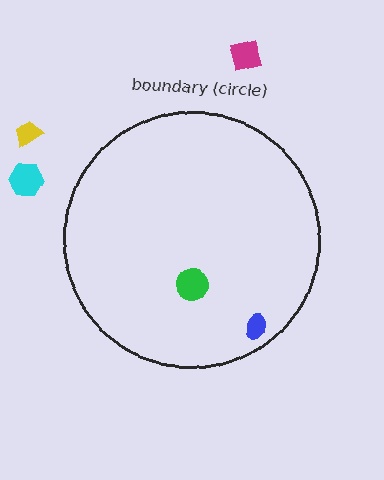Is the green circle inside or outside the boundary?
Inside.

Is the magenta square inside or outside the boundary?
Outside.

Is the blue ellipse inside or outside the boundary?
Inside.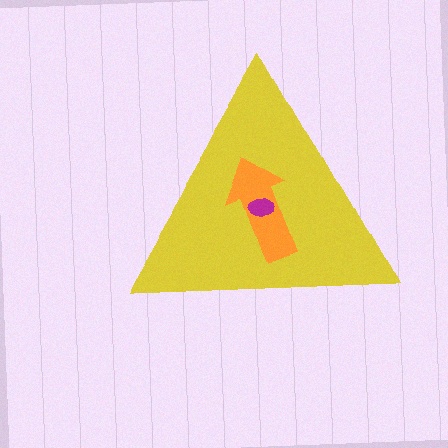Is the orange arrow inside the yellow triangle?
Yes.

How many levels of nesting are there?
3.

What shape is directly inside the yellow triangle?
The orange arrow.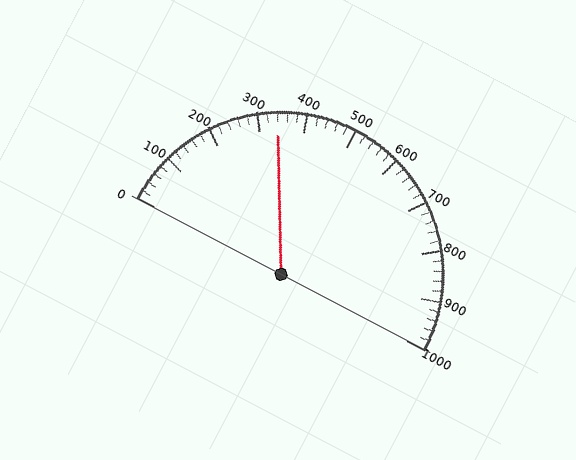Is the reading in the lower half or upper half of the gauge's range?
The reading is in the lower half of the range (0 to 1000).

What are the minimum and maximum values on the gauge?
The gauge ranges from 0 to 1000.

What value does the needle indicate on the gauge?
The needle indicates approximately 340.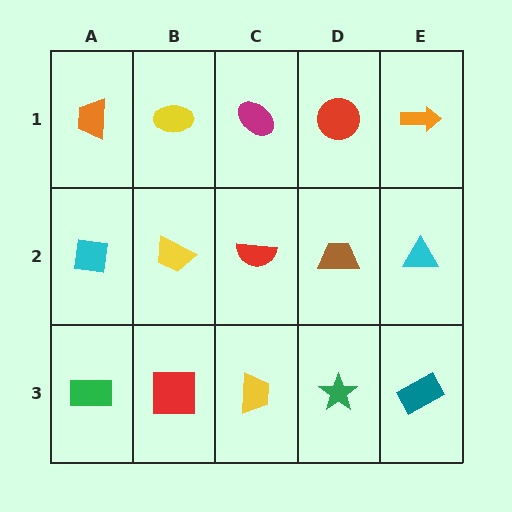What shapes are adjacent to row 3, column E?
A cyan triangle (row 2, column E), a green star (row 3, column D).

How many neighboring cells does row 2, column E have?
3.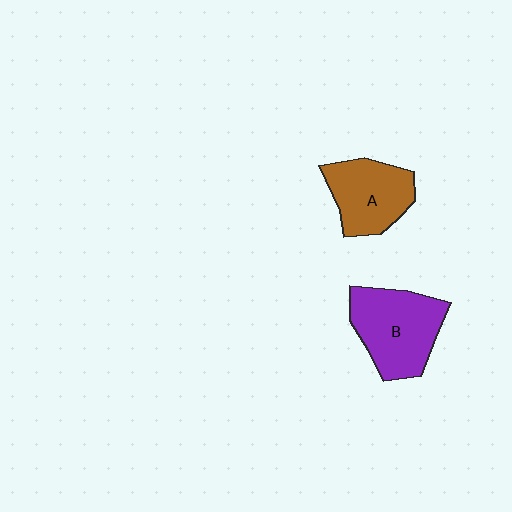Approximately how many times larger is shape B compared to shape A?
Approximately 1.2 times.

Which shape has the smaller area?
Shape A (brown).